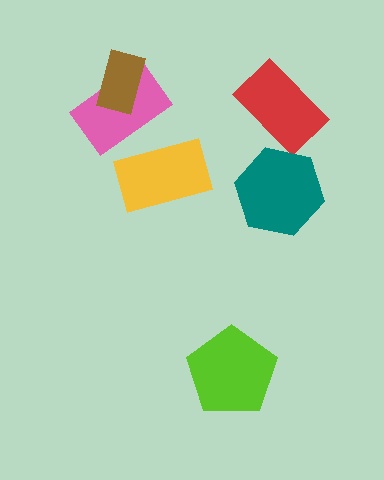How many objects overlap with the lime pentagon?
0 objects overlap with the lime pentagon.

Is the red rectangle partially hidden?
No, no other shape covers it.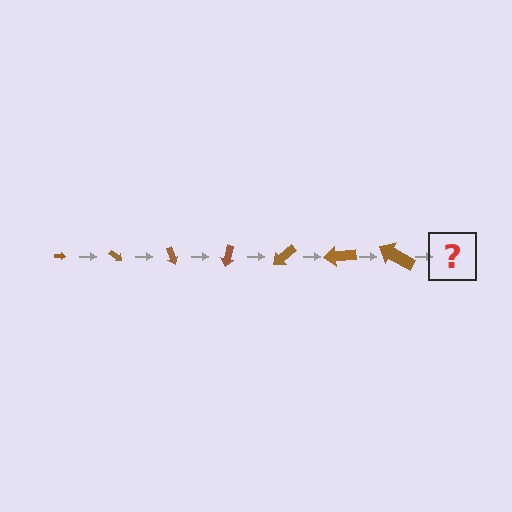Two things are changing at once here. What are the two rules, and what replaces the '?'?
The two rules are that the arrow grows larger each step and it rotates 35 degrees each step. The '?' should be an arrow, larger than the previous one and rotated 245 degrees from the start.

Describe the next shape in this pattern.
It should be an arrow, larger than the previous one and rotated 245 degrees from the start.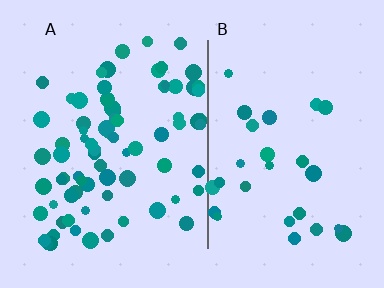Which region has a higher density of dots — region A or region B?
A (the left).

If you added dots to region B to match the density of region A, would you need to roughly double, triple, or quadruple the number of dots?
Approximately triple.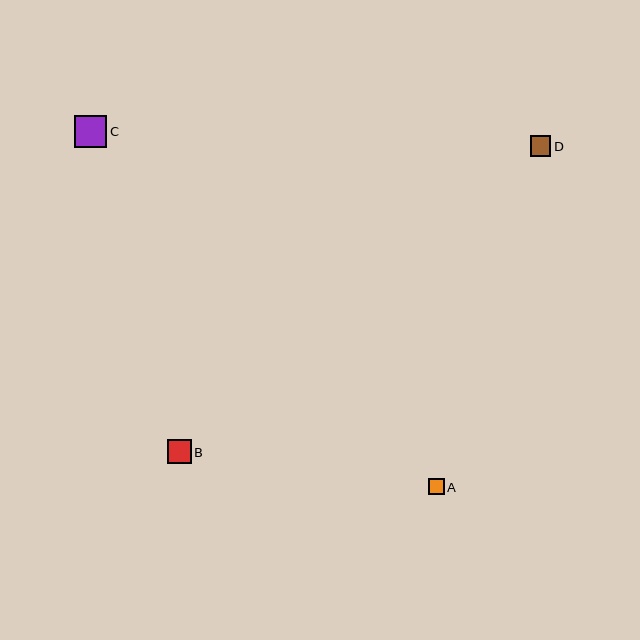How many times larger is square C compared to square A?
Square C is approximately 2.0 times the size of square A.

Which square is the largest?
Square C is the largest with a size of approximately 33 pixels.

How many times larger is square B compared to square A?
Square B is approximately 1.5 times the size of square A.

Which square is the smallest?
Square A is the smallest with a size of approximately 16 pixels.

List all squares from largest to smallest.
From largest to smallest: C, B, D, A.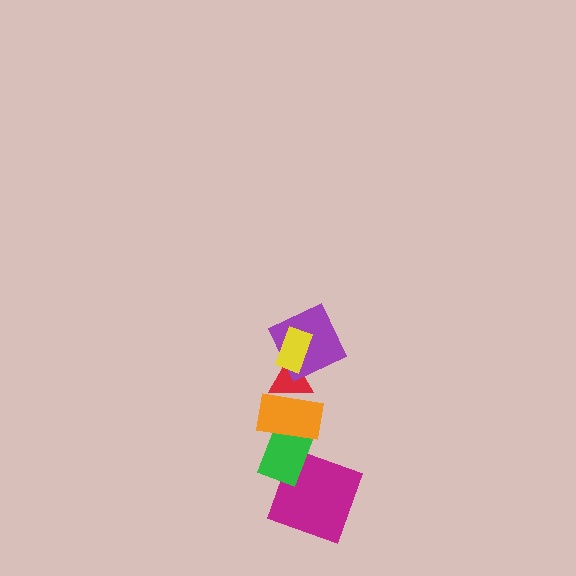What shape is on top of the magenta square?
The green rectangle is on top of the magenta square.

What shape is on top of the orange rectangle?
The red triangle is on top of the orange rectangle.